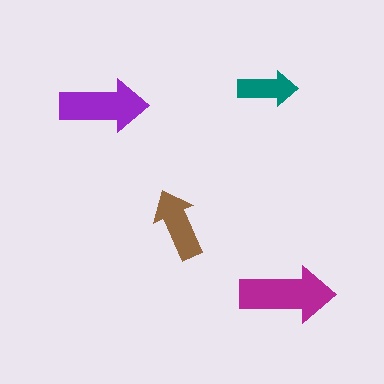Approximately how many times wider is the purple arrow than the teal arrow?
About 1.5 times wider.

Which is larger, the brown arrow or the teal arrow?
The brown one.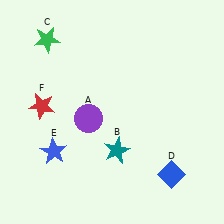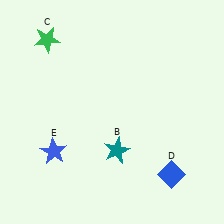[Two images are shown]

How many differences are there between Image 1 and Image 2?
There are 2 differences between the two images.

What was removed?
The purple circle (A), the red star (F) were removed in Image 2.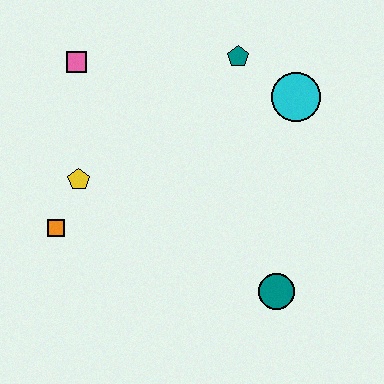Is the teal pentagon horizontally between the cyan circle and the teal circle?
No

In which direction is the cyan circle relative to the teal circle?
The cyan circle is above the teal circle.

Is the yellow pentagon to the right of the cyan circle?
No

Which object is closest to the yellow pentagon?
The orange square is closest to the yellow pentagon.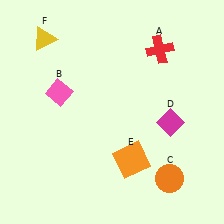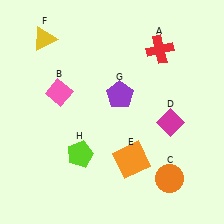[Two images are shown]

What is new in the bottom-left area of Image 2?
A lime pentagon (H) was added in the bottom-left area of Image 2.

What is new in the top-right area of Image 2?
A purple pentagon (G) was added in the top-right area of Image 2.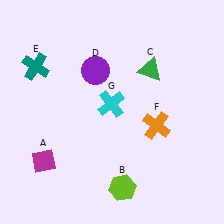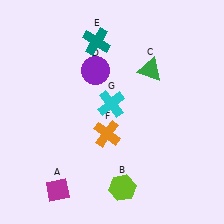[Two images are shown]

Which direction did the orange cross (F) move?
The orange cross (F) moved left.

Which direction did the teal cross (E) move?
The teal cross (E) moved right.